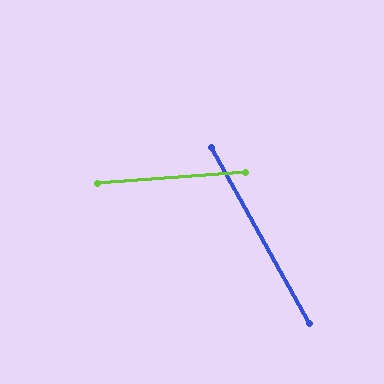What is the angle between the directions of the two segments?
Approximately 65 degrees.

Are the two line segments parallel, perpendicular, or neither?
Neither parallel nor perpendicular — they differ by about 65°.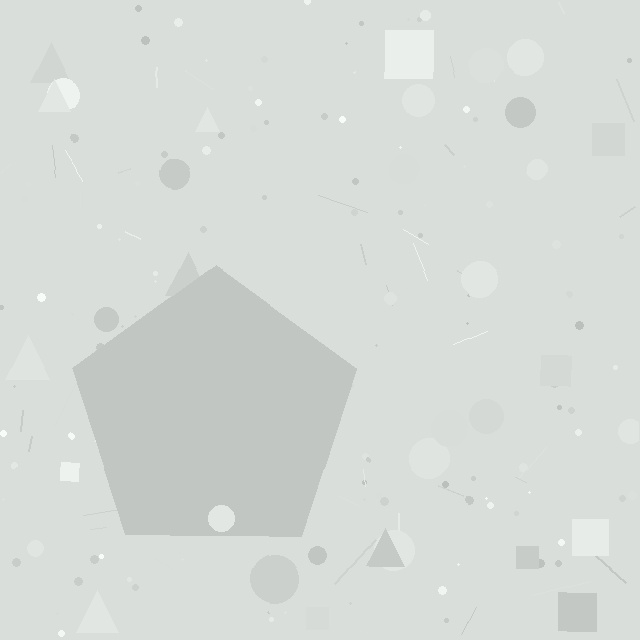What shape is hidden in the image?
A pentagon is hidden in the image.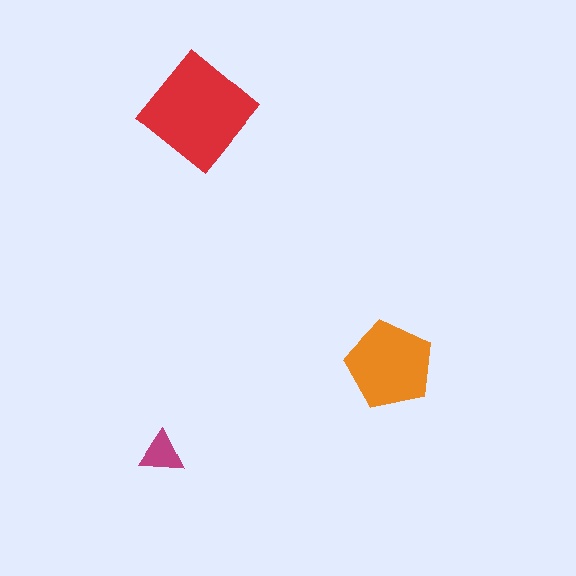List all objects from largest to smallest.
The red diamond, the orange pentagon, the magenta triangle.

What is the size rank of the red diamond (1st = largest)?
1st.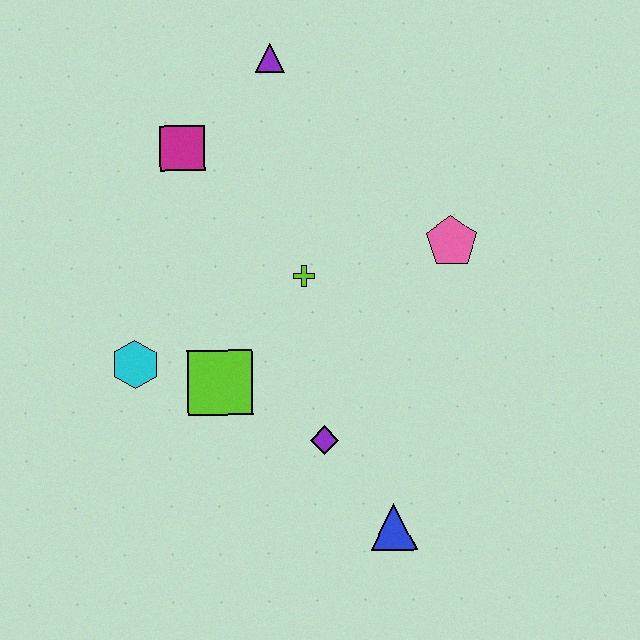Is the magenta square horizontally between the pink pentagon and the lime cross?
No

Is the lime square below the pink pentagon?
Yes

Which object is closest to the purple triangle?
The magenta square is closest to the purple triangle.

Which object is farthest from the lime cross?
The blue triangle is farthest from the lime cross.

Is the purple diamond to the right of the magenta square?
Yes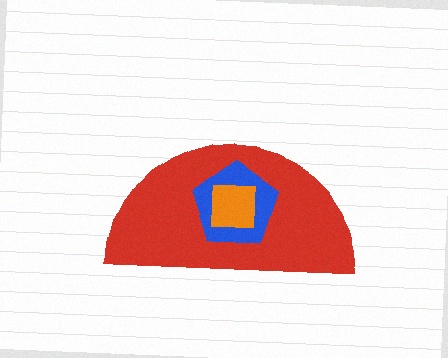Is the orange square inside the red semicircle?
Yes.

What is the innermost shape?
The orange square.